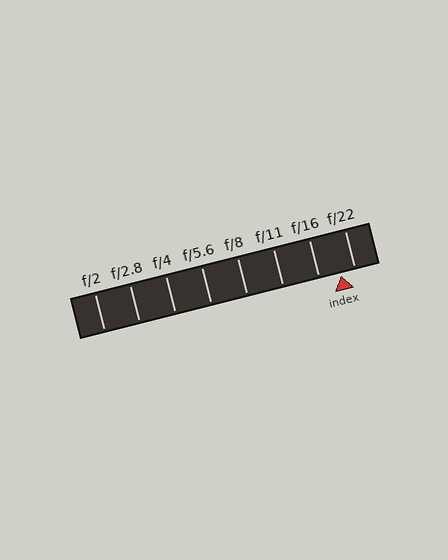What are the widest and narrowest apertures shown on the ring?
The widest aperture shown is f/2 and the narrowest is f/22.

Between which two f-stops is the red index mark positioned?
The index mark is between f/16 and f/22.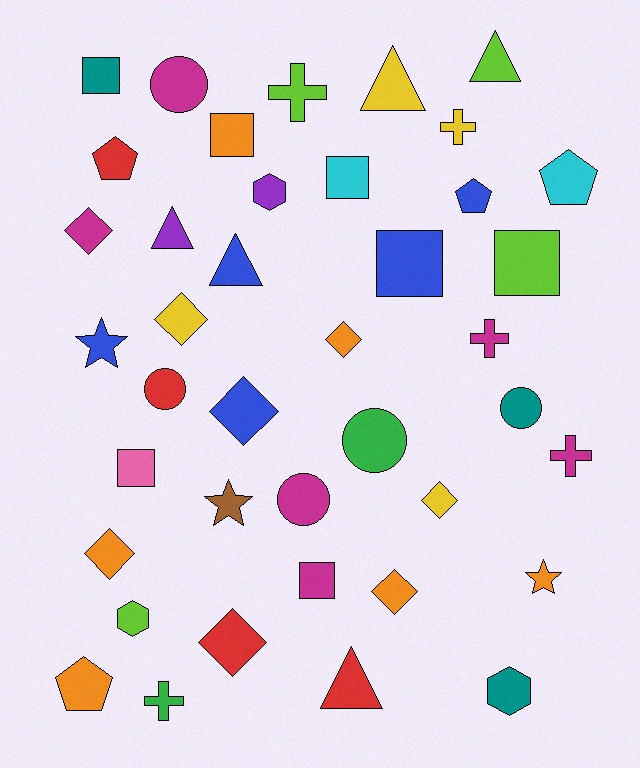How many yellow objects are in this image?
There are 4 yellow objects.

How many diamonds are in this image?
There are 8 diamonds.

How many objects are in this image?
There are 40 objects.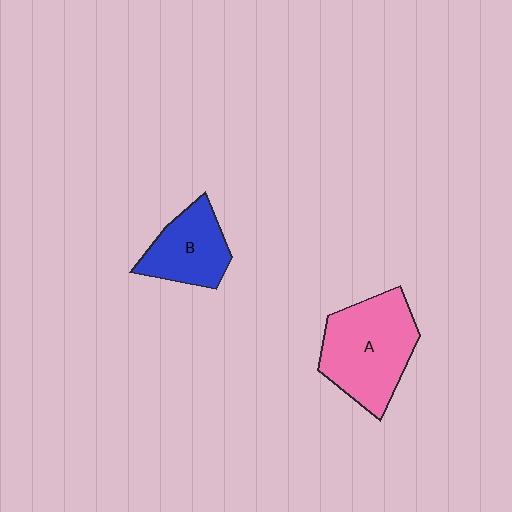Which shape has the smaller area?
Shape B (blue).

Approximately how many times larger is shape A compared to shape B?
Approximately 1.6 times.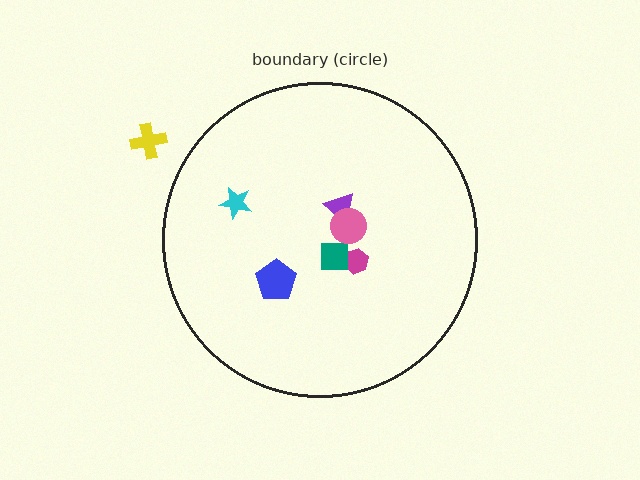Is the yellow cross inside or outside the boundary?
Outside.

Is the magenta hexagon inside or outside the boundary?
Inside.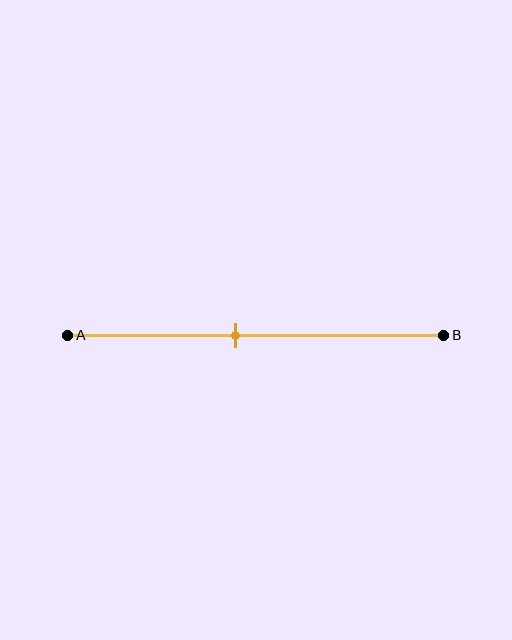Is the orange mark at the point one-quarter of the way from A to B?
No, the mark is at about 45% from A, not at the 25% one-quarter point.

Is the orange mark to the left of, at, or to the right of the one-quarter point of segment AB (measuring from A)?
The orange mark is to the right of the one-quarter point of segment AB.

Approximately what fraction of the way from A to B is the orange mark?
The orange mark is approximately 45% of the way from A to B.